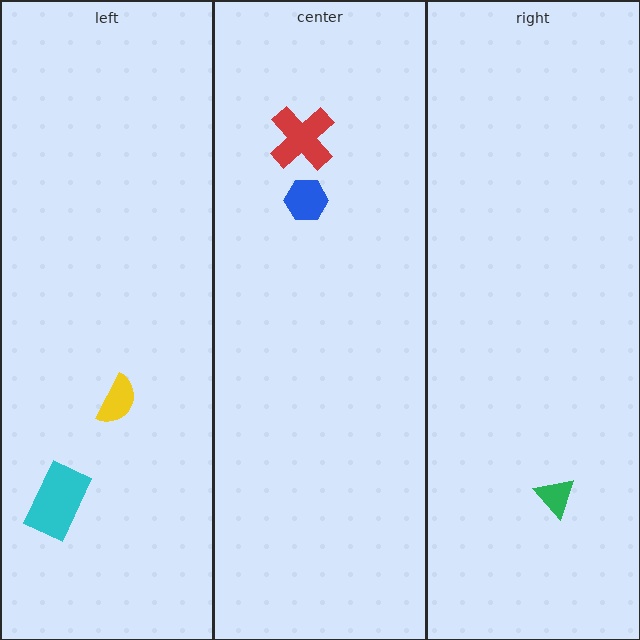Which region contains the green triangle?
The right region.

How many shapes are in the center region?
2.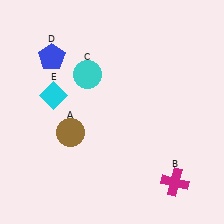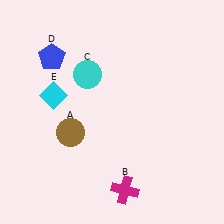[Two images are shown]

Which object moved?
The magenta cross (B) moved left.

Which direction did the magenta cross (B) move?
The magenta cross (B) moved left.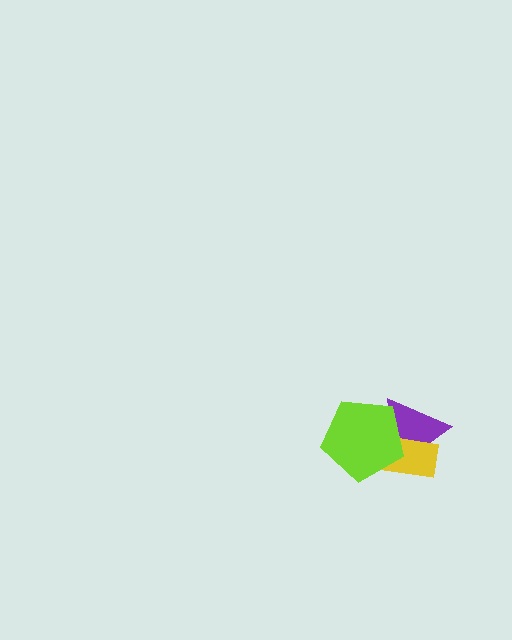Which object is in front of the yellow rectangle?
The lime pentagon is in front of the yellow rectangle.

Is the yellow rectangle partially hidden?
Yes, it is partially covered by another shape.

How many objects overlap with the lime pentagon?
2 objects overlap with the lime pentagon.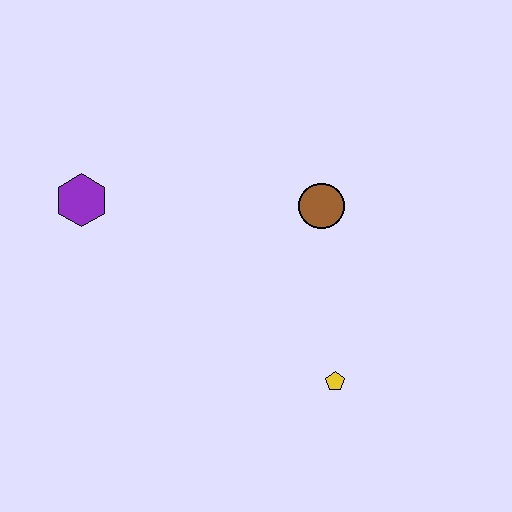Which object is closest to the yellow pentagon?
The brown circle is closest to the yellow pentagon.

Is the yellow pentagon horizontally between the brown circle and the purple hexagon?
No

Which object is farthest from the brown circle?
The purple hexagon is farthest from the brown circle.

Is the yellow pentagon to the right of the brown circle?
Yes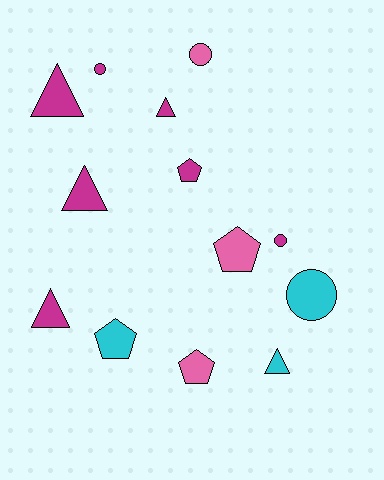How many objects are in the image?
There are 13 objects.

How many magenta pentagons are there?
There is 1 magenta pentagon.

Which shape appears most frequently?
Triangle, with 5 objects.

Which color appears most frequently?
Magenta, with 7 objects.